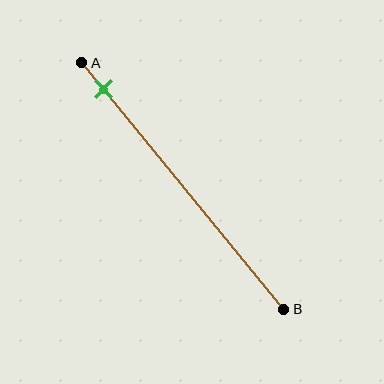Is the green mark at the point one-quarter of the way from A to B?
No, the mark is at about 10% from A, not at the 25% one-quarter point.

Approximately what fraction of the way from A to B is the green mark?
The green mark is approximately 10% of the way from A to B.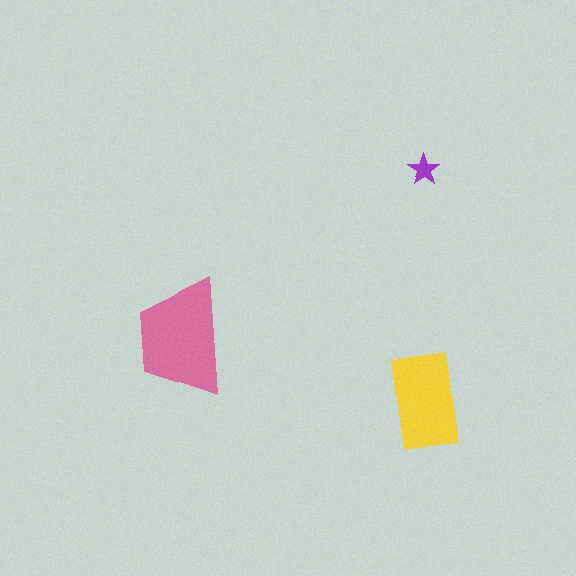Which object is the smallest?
The purple star.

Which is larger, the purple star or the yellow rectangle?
The yellow rectangle.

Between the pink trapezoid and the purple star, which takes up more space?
The pink trapezoid.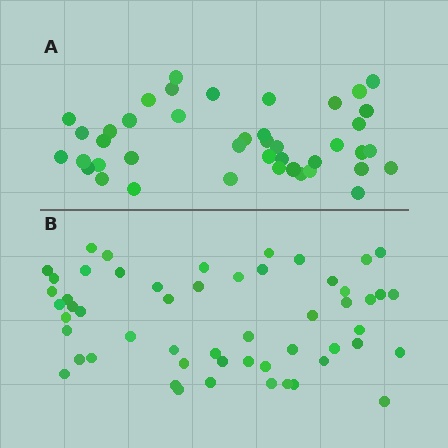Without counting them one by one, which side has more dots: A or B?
Region B (the bottom region) has more dots.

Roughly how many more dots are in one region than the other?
Region B has roughly 12 or so more dots than region A.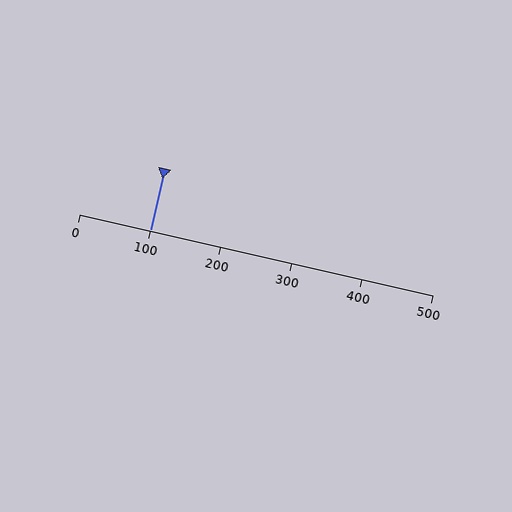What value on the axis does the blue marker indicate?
The marker indicates approximately 100.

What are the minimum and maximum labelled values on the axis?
The axis runs from 0 to 500.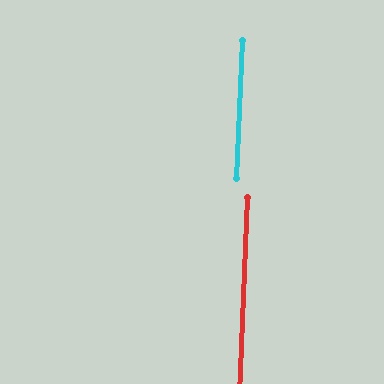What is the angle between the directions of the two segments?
Approximately 0 degrees.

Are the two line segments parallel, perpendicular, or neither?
Parallel — their directions differ by only 0.3°.